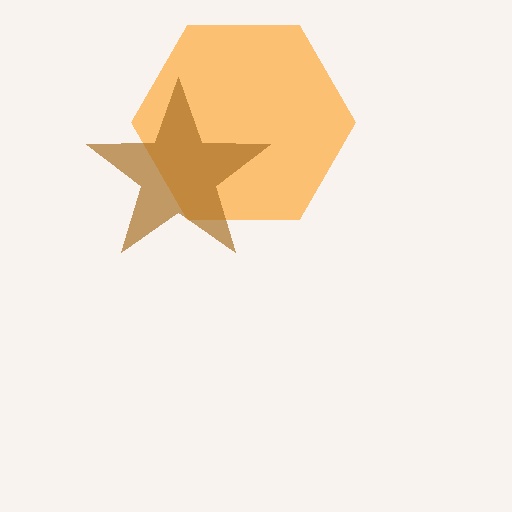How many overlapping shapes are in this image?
There are 2 overlapping shapes in the image.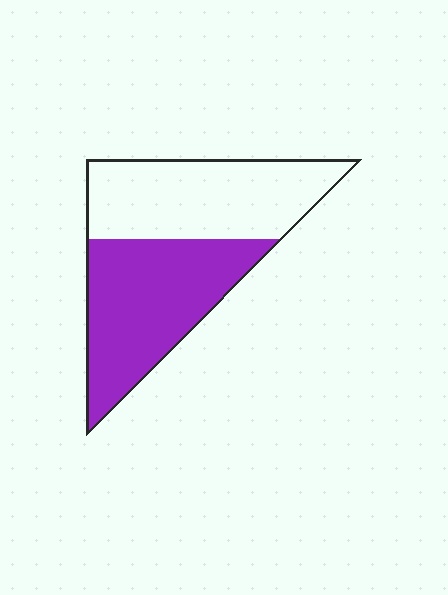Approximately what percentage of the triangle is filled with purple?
Approximately 50%.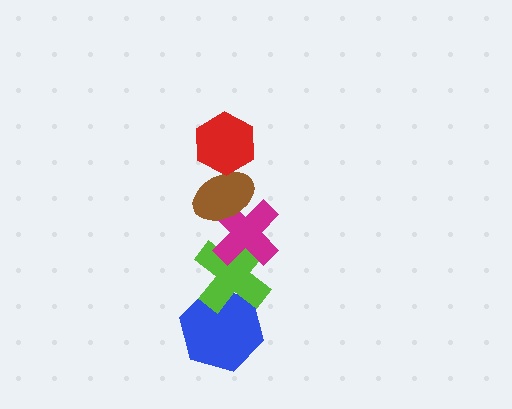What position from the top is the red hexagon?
The red hexagon is 1st from the top.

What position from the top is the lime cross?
The lime cross is 4th from the top.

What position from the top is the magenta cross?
The magenta cross is 3rd from the top.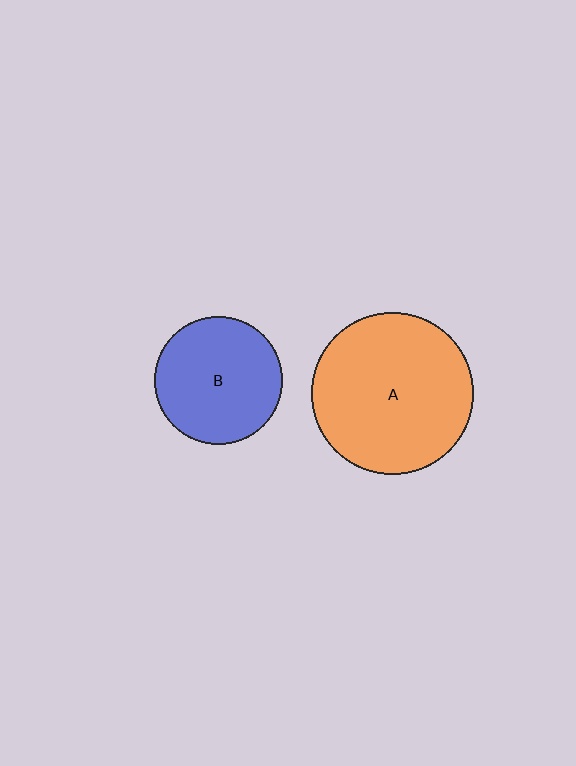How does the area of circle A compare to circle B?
Approximately 1.6 times.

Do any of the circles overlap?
No, none of the circles overlap.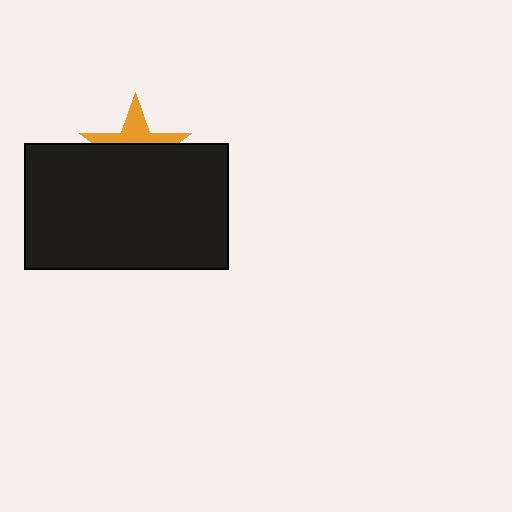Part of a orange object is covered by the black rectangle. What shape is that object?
It is a star.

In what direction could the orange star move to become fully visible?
The orange star could move up. That would shift it out from behind the black rectangle entirely.